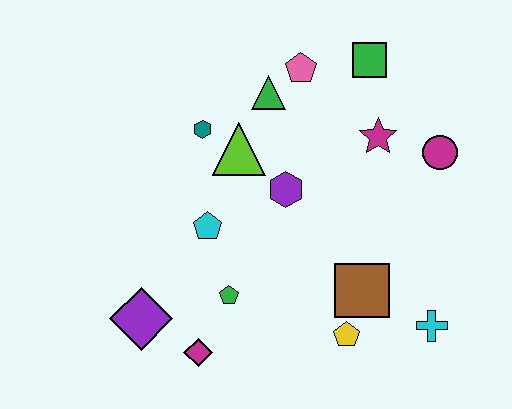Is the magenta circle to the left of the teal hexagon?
No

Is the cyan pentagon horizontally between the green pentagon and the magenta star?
No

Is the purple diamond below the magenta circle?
Yes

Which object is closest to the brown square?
The yellow pentagon is closest to the brown square.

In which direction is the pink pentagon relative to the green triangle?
The pink pentagon is to the right of the green triangle.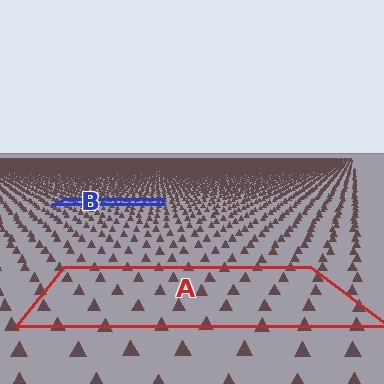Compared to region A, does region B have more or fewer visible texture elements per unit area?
Region B has more texture elements per unit area — they are packed more densely because it is farther away.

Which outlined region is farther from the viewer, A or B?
Region B is farther from the viewer — the texture elements inside it appear smaller and more densely packed.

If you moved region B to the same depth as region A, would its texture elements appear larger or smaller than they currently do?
They would appear larger. At a closer depth, the same texture elements are projected at a bigger on-screen size.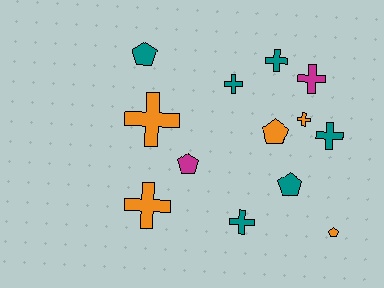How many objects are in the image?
There are 13 objects.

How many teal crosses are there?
There are 4 teal crosses.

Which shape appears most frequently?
Cross, with 8 objects.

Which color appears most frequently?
Teal, with 6 objects.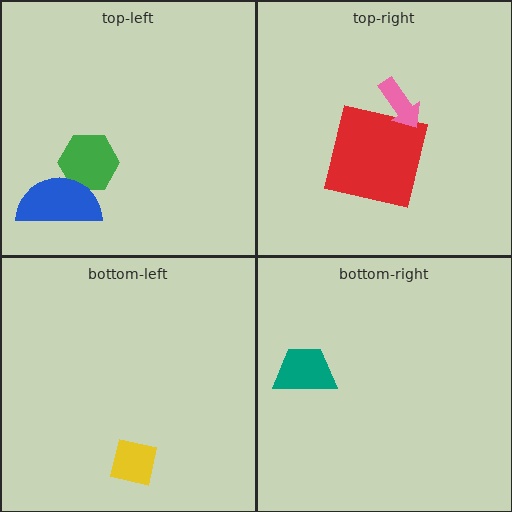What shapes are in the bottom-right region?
The teal trapezoid.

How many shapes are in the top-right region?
2.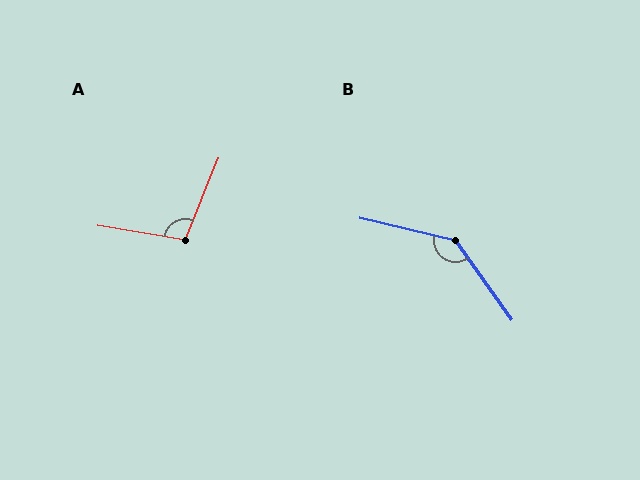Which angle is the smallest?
A, at approximately 103 degrees.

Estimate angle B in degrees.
Approximately 139 degrees.